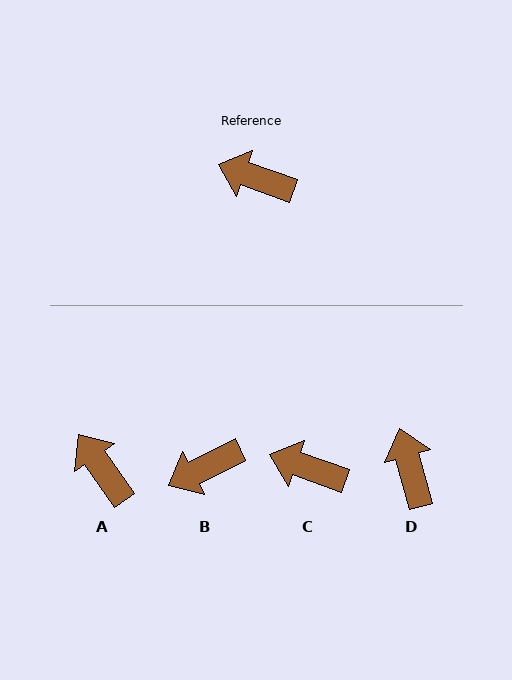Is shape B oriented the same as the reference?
No, it is off by about 46 degrees.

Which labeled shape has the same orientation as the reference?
C.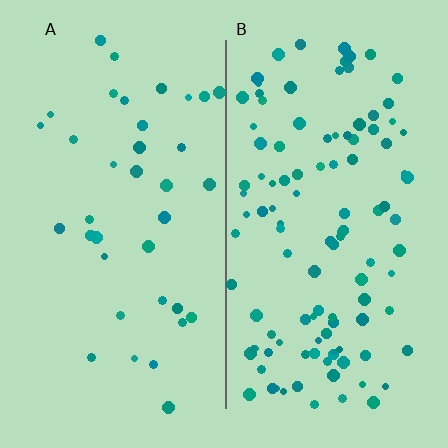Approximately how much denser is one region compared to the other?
Approximately 3.1× — region B over region A.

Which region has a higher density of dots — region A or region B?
B (the right).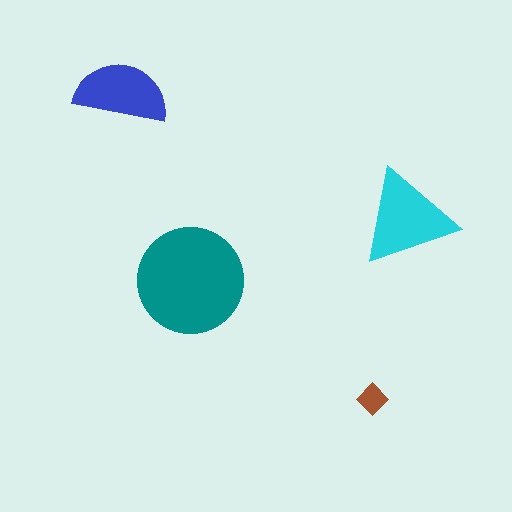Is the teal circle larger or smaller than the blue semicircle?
Larger.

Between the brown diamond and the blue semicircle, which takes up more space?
The blue semicircle.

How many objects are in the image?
There are 4 objects in the image.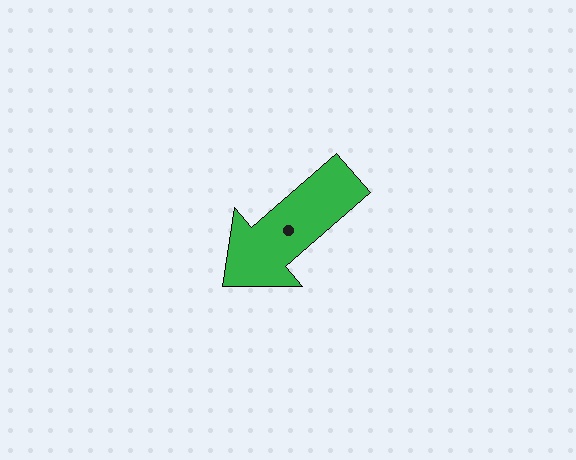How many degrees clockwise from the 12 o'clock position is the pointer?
Approximately 229 degrees.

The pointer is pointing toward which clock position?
Roughly 8 o'clock.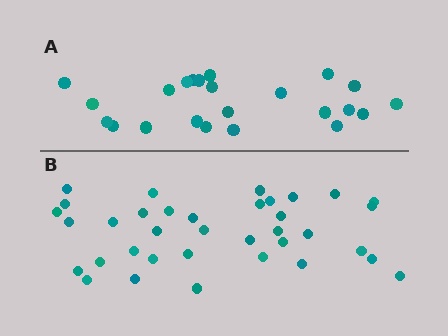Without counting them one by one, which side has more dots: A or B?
Region B (the bottom region) has more dots.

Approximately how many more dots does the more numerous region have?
Region B has approximately 15 more dots than region A.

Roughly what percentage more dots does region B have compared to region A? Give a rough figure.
About 55% more.